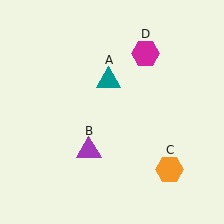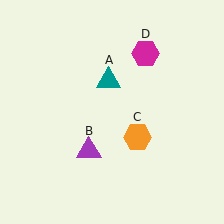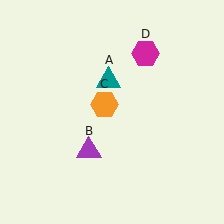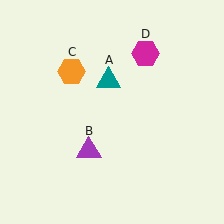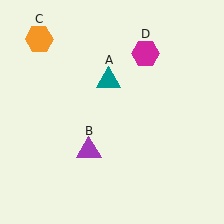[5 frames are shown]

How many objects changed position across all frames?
1 object changed position: orange hexagon (object C).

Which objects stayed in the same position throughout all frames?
Teal triangle (object A) and purple triangle (object B) and magenta hexagon (object D) remained stationary.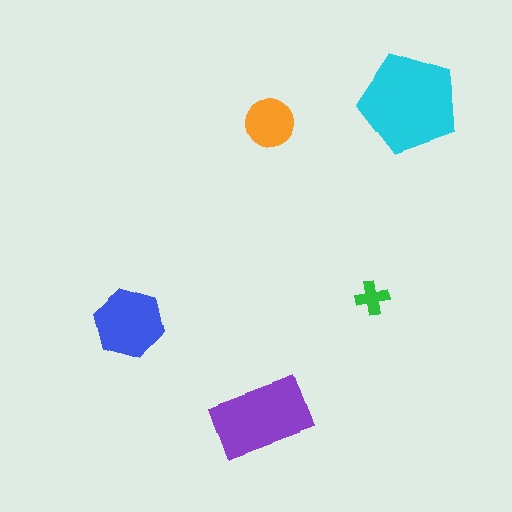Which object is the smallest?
The green cross.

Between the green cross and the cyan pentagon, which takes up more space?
The cyan pentagon.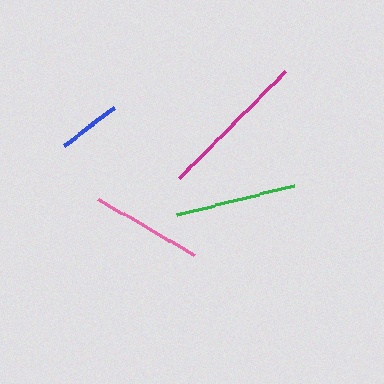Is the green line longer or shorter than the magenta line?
The magenta line is longer than the green line.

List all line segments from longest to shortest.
From longest to shortest: magenta, green, pink, blue.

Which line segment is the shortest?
The blue line is the shortest at approximately 63 pixels.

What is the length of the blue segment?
The blue segment is approximately 63 pixels long.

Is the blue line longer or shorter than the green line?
The green line is longer than the blue line.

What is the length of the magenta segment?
The magenta segment is approximately 152 pixels long.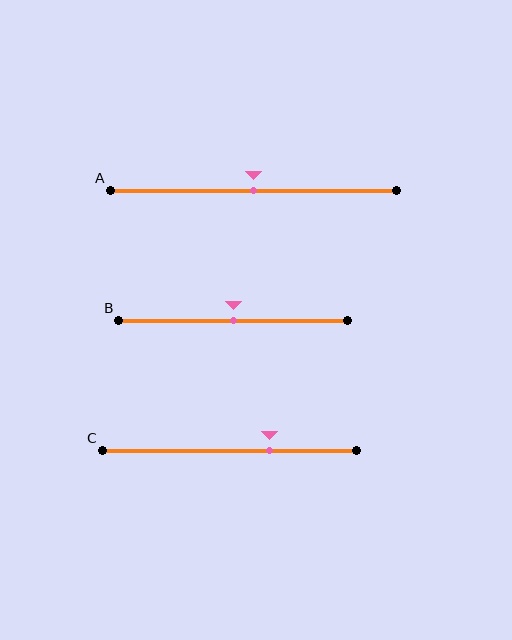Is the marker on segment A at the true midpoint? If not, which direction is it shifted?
Yes, the marker on segment A is at the true midpoint.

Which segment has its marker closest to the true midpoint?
Segment A has its marker closest to the true midpoint.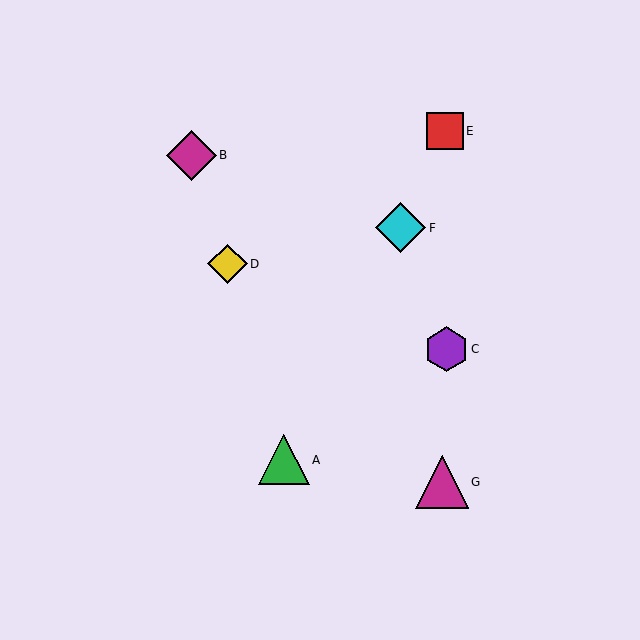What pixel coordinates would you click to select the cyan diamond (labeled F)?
Click at (401, 228) to select the cyan diamond F.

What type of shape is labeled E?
Shape E is a red square.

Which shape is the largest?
The magenta triangle (labeled G) is the largest.